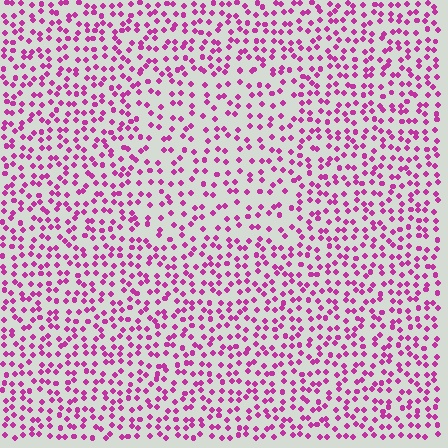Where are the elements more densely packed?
The elements are more densely packed outside the rectangle boundary.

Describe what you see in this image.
The image contains small magenta elements arranged at two different densities. A rectangle-shaped region is visible where the elements are less densely packed than the surrounding area.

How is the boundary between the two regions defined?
The boundary is defined by a change in element density (approximately 1.5x ratio). All elements are the same color, size, and shape.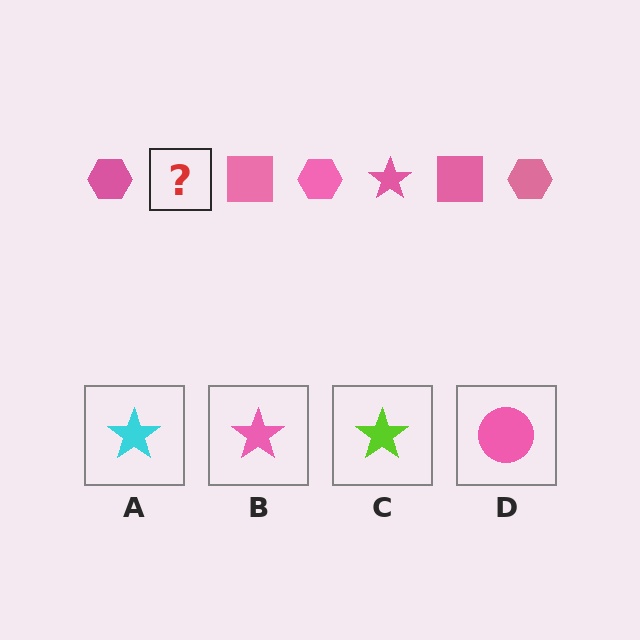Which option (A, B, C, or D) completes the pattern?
B.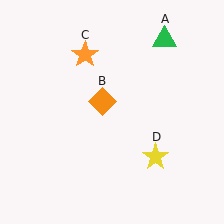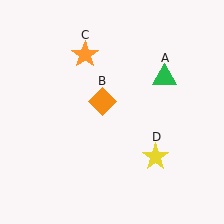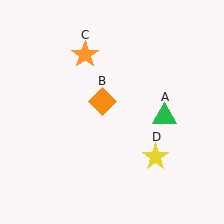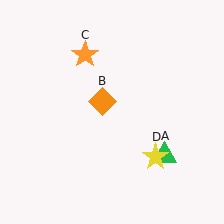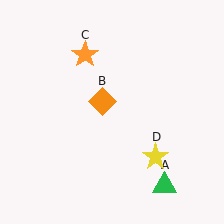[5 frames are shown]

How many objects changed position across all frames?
1 object changed position: green triangle (object A).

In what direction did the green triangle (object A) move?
The green triangle (object A) moved down.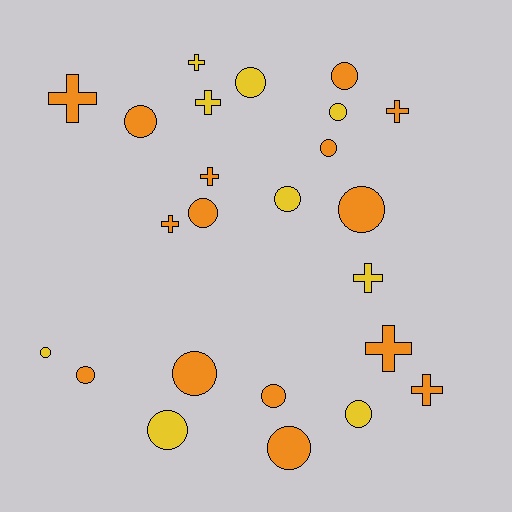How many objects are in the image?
There are 24 objects.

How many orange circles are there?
There are 9 orange circles.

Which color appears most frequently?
Orange, with 15 objects.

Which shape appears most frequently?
Circle, with 15 objects.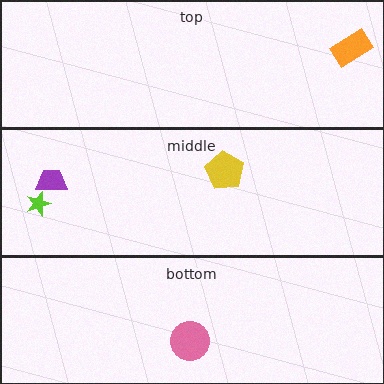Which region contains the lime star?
The middle region.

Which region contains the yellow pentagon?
The middle region.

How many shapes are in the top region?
1.